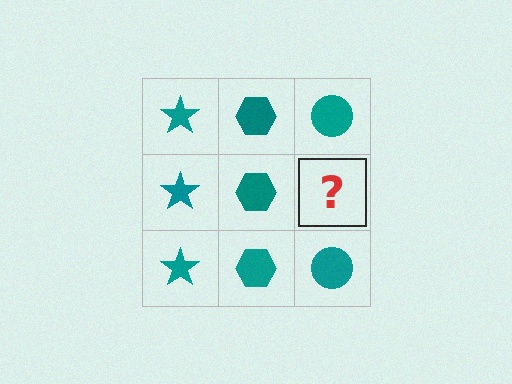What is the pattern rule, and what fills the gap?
The rule is that each column has a consistent shape. The gap should be filled with a teal circle.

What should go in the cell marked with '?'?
The missing cell should contain a teal circle.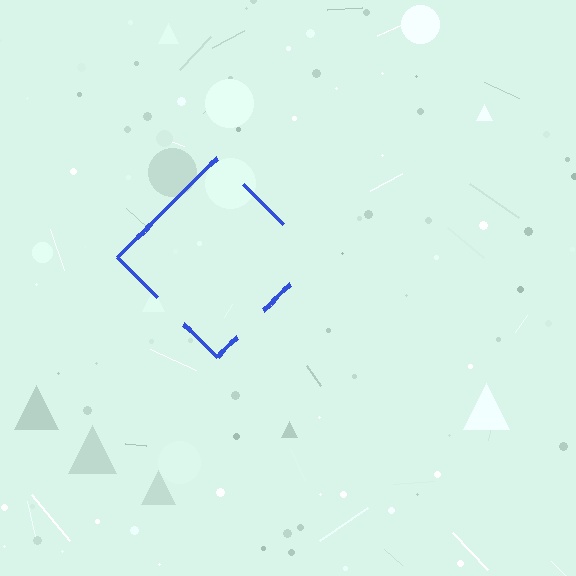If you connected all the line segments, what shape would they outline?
They would outline a diamond.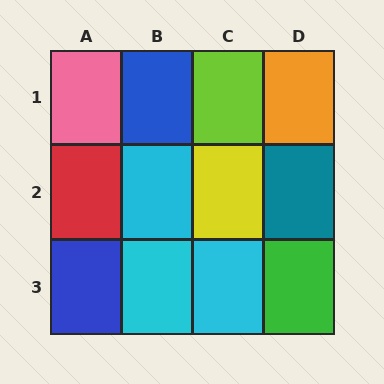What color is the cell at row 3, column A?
Blue.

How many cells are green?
1 cell is green.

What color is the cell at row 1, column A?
Pink.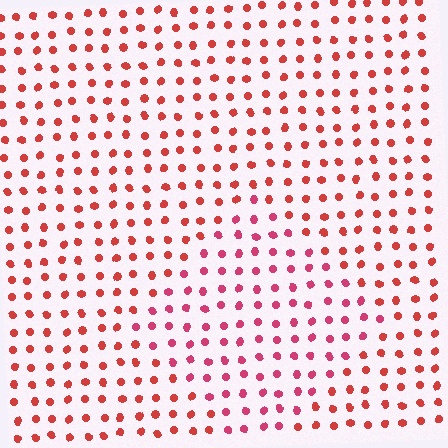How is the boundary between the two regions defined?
The boundary is defined purely by a slight shift in hue (about 23 degrees). Spacing, size, and orientation are identical on both sides.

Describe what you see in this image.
The image is filled with small red elements in a uniform arrangement. A diamond-shaped region is visible where the elements are tinted to a slightly different hue, forming a subtle color boundary.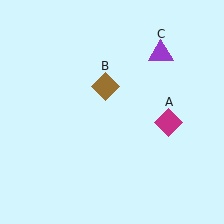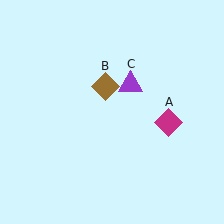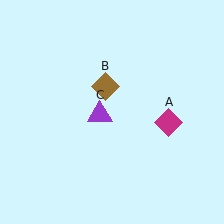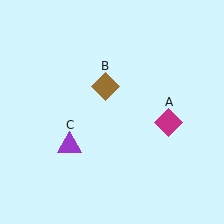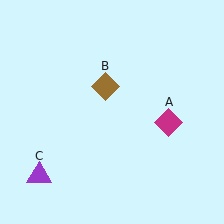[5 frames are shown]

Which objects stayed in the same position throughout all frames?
Magenta diamond (object A) and brown diamond (object B) remained stationary.